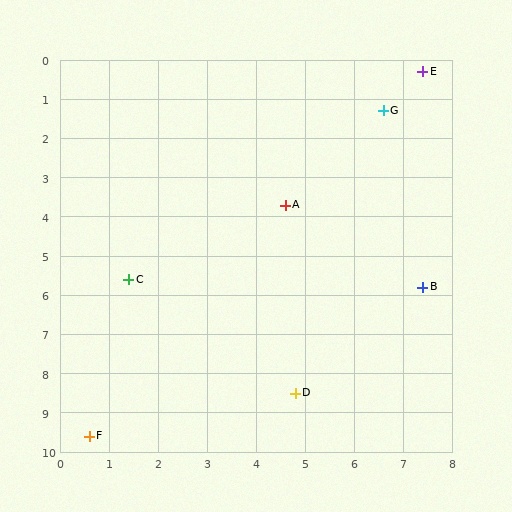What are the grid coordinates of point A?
Point A is at approximately (4.6, 3.7).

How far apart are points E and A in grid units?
Points E and A are about 4.4 grid units apart.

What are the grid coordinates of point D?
Point D is at approximately (4.8, 8.5).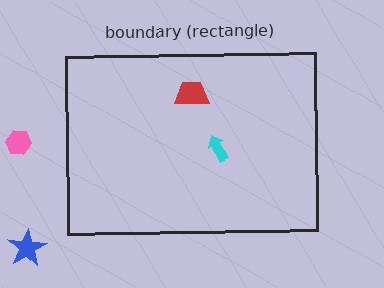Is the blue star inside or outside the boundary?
Outside.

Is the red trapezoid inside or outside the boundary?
Inside.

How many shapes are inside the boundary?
2 inside, 2 outside.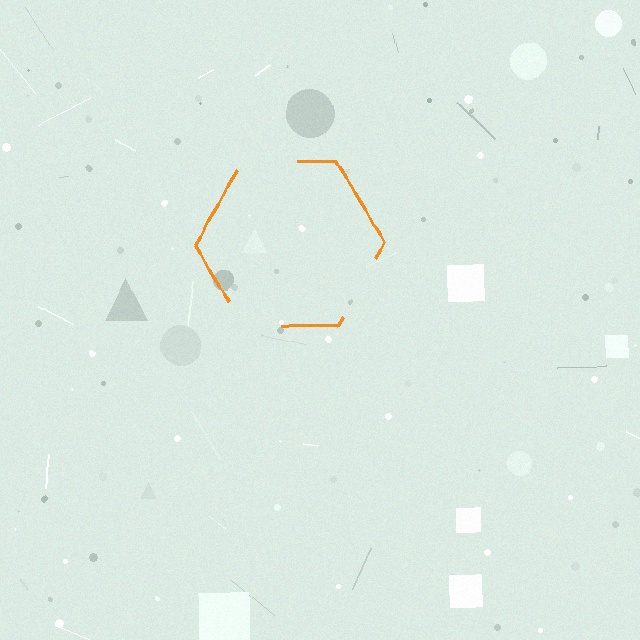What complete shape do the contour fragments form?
The contour fragments form a hexagon.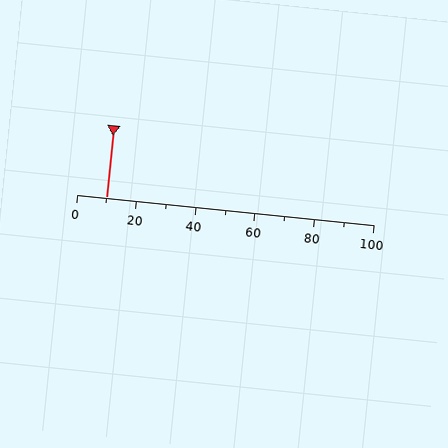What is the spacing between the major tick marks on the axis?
The major ticks are spaced 20 apart.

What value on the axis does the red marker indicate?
The marker indicates approximately 10.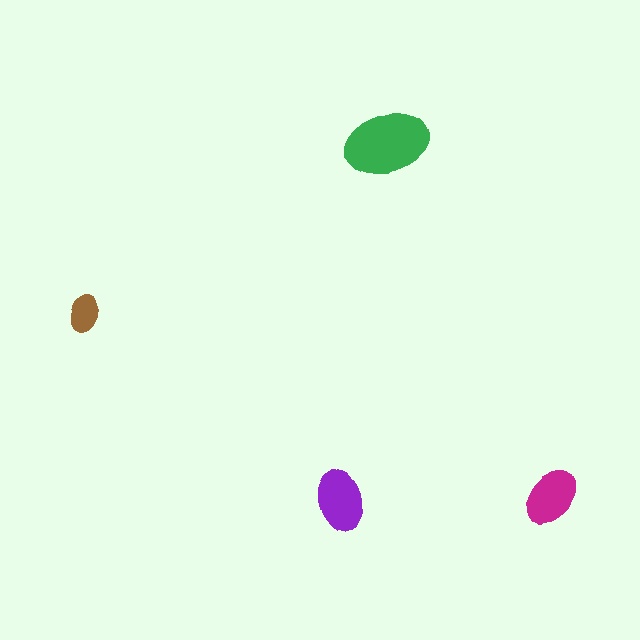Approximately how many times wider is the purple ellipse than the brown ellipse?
About 1.5 times wider.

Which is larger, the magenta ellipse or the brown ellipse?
The magenta one.